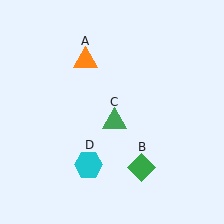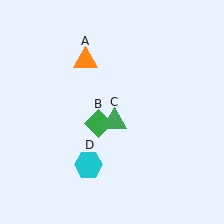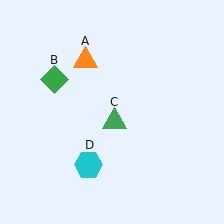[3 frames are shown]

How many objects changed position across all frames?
1 object changed position: green diamond (object B).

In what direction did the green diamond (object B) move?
The green diamond (object B) moved up and to the left.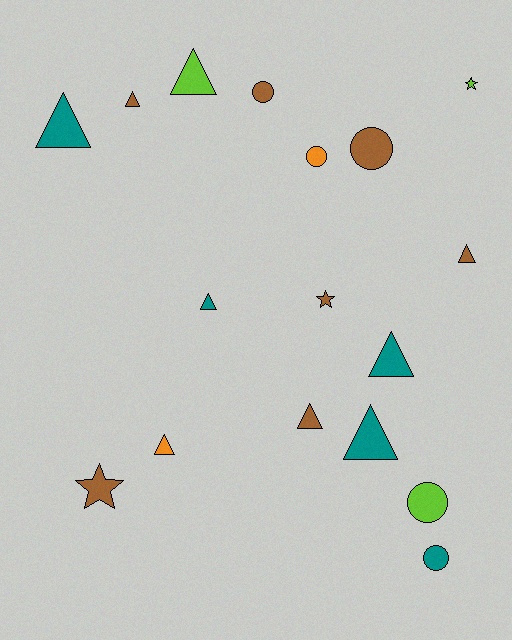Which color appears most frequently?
Brown, with 7 objects.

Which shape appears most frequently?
Triangle, with 9 objects.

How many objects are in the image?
There are 17 objects.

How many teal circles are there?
There is 1 teal circle.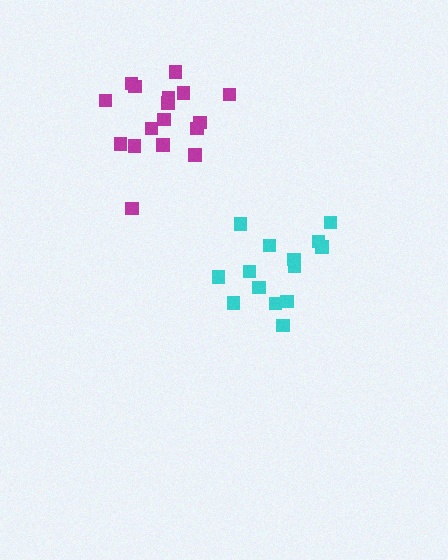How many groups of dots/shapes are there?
There are 2 groups.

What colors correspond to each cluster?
The clusters are colored: cyan, magenta.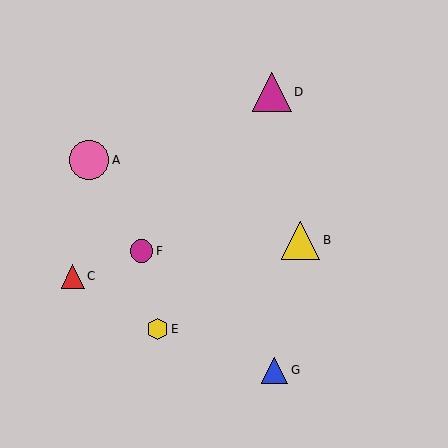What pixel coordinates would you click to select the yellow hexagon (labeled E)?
Click at (157, 329) to select the yellow hexagon E.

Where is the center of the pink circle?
The center of the pink circle is at (89, 160).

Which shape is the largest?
The pink circle (labeled A) is the largest.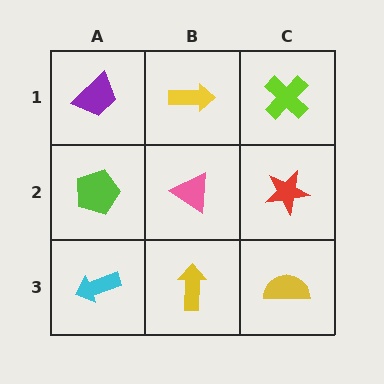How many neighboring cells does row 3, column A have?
2.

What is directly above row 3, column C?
A red star.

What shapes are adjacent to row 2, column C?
A lime cross (row 1, column C), a yellow semicircle (row 3, column C), a pink triangle (row 2, column B).